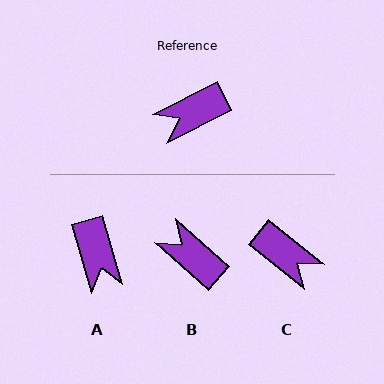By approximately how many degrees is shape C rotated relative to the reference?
Approximately 114 degrees counter-clockwise.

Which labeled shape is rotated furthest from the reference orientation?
C, about 114 degrees away.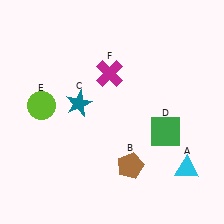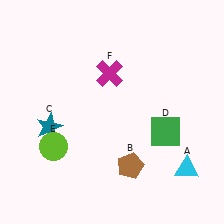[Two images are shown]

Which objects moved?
The objects that moved are: the teal star (C), the lime circle (E).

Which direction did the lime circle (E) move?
The lime circle (E) moved down.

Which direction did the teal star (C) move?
The teal star (C) moved left.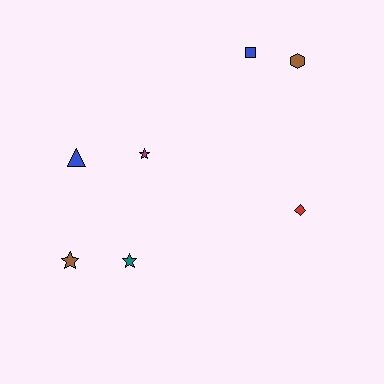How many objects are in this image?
There are 7 objects.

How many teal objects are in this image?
There is 1 teal object.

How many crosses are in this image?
There are no crosses.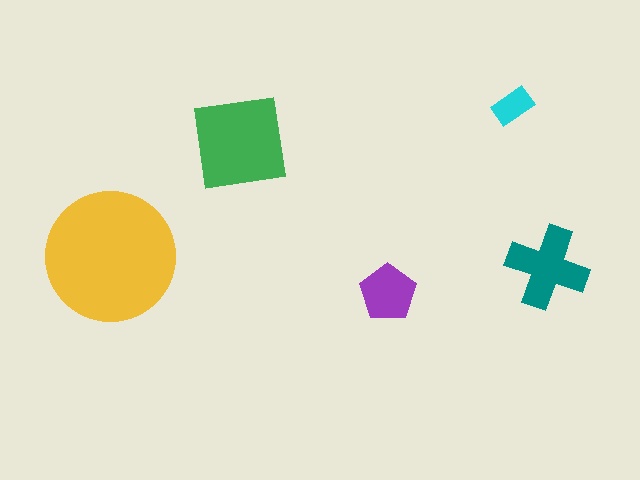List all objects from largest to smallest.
The yellow circle, the green square, the teal cross, the purple pentagon, the cyan rectangle.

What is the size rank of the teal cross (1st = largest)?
3rd.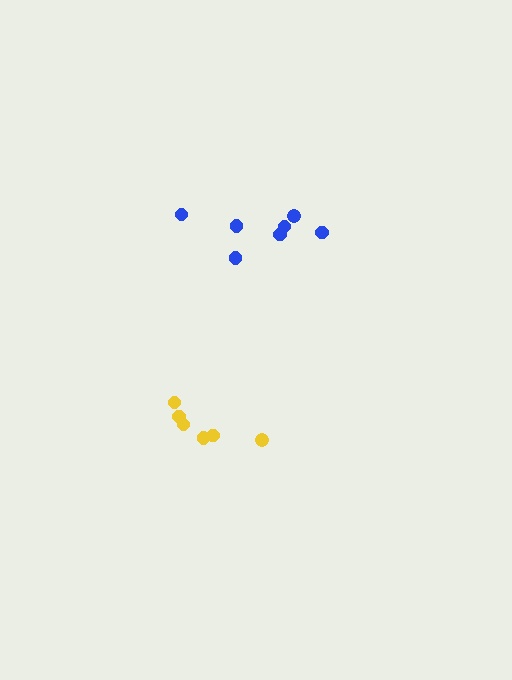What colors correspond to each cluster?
The clusters are colored: yellow, blue.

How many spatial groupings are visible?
There are 2 spatial groupings.